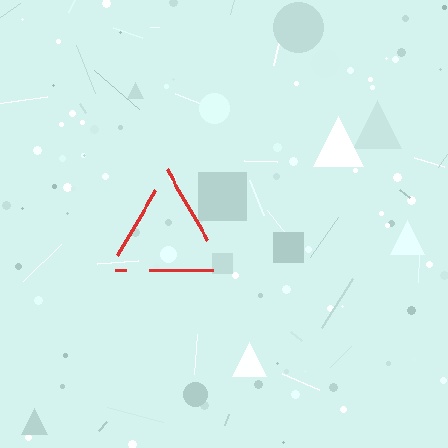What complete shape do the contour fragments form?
The contour fragments form a triangle.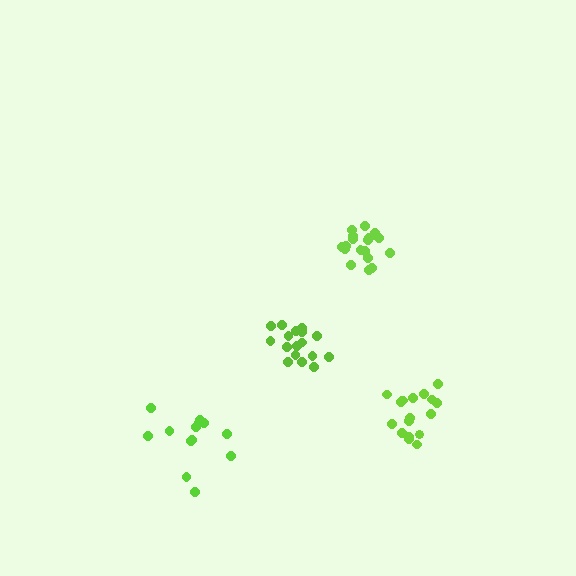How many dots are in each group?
Group 1: 13 dots, Group 2: 18 dots, Group 3: 18 dots, Group 4: 17 dots (66 total).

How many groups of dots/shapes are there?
There are 4 groups.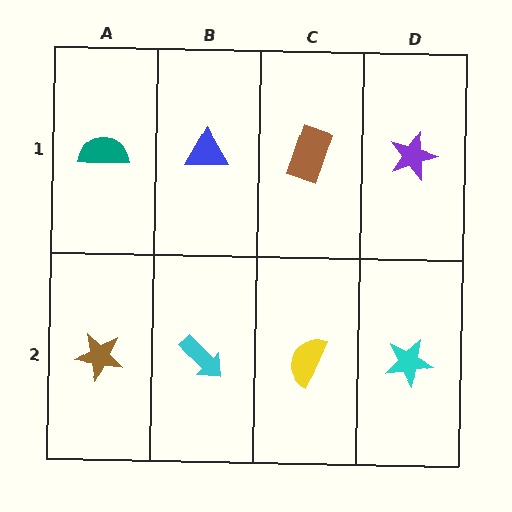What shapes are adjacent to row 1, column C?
A yellow semicircle (row 2, column C), a blue triangle (row 1, column B), a purple star (row 1, column D).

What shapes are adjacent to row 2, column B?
A blue triangle (row 1, column B), a brown star (row 2, column A), a yellow semicircle (row 2, column C).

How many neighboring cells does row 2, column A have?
2.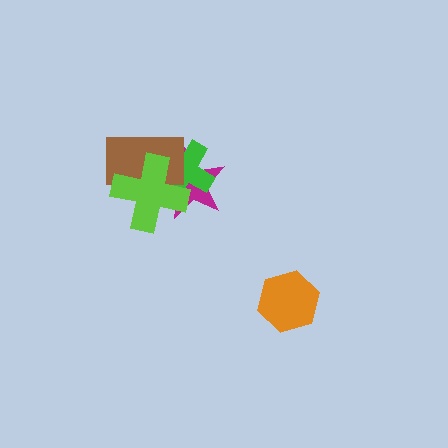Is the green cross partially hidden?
Yes, it is partially covered by another shape.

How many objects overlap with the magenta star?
3 objects overlap with the magenta star.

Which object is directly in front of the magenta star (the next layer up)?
The green cross is directly in front of the magenta star.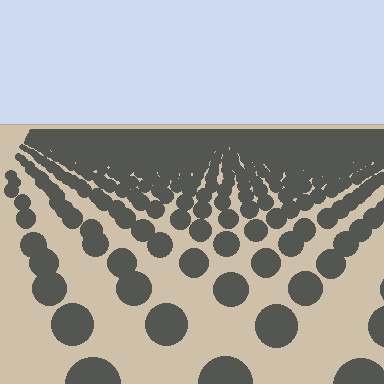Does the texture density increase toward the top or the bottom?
Density increases toward the top.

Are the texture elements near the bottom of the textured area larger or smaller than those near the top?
Larger. Near the bottom, elements are closer to the viewer and appear at a bigger on-screen size.